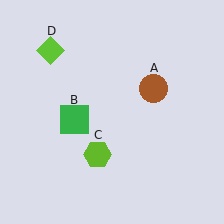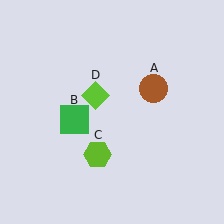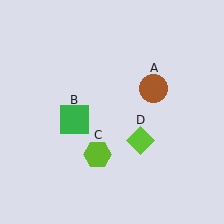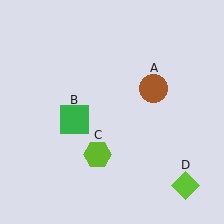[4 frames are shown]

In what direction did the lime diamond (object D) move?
The lime diamond (object D) moved down and to the right.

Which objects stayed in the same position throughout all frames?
Brown circle (object A) and green square (object B) and lime hexagon (object C) remained stationary.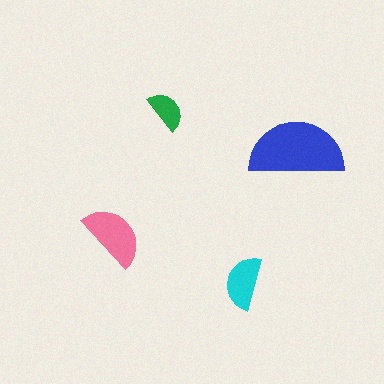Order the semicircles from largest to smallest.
the blue one, the pink one, the cyan one, the green one.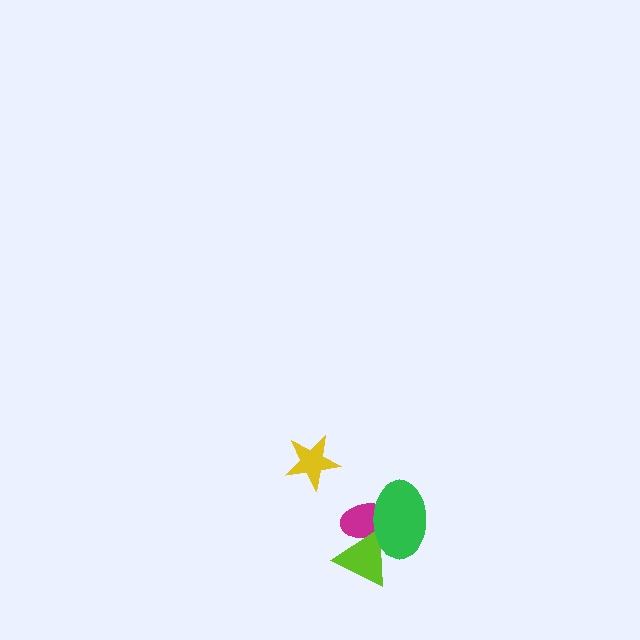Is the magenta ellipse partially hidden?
Yes, it is partially covered by another shape.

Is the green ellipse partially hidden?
No, no other shape covers it.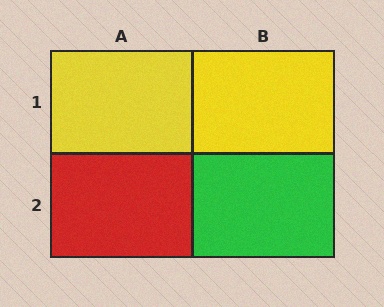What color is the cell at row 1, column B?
Yellow.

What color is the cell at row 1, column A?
Yellow.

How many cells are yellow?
2 cells are yellow.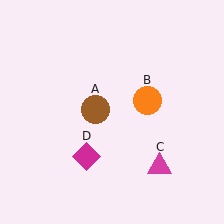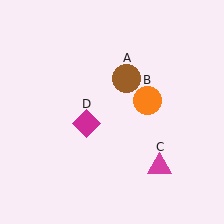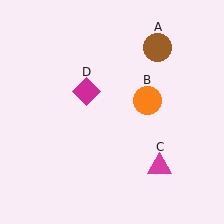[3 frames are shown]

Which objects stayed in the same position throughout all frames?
Orange circle (object B) and magenta triangle (object C) remained stationary.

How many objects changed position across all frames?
2 objects changed position: brown circle (object A), magenta diamond (object D).